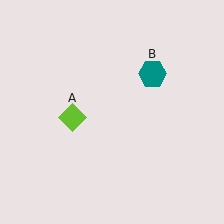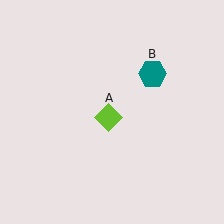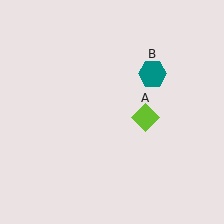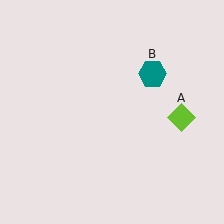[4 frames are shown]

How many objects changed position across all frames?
1 object changed position: lime diamond (object A).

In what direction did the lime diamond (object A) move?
The lime diamond (object A) moved right.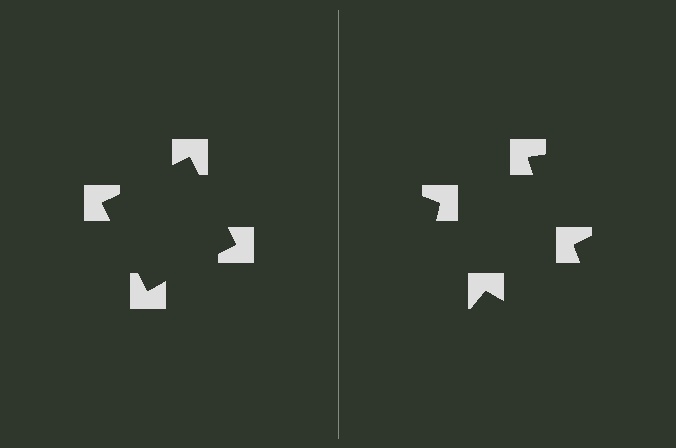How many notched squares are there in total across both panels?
8 — 4 on each side.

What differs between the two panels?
The notched squares are positioned identically on both sides; only the wedge orientations differ. On the left they align to a square; on the right they are misaligned.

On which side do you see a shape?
An illusory square appears on the left side. On the right side the wedge cuts are rotated, so no coherent shape forms.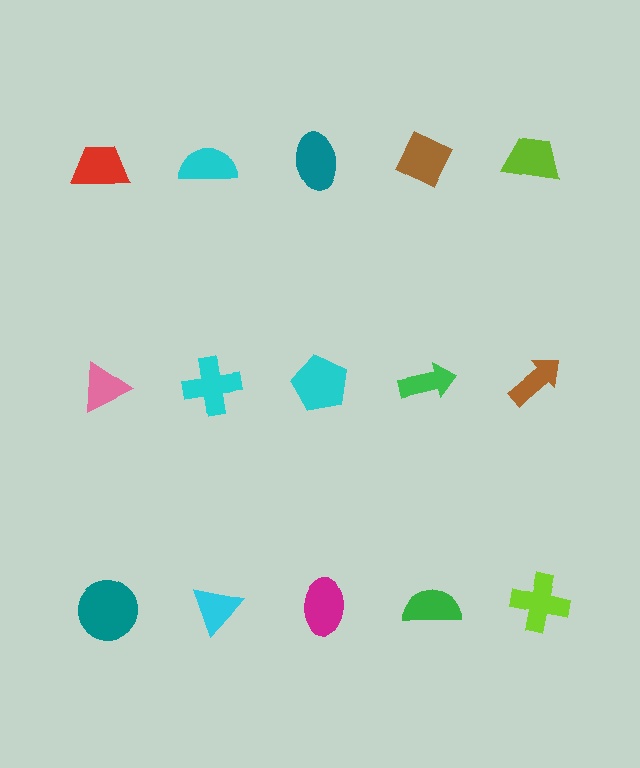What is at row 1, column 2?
A cyan semicircle.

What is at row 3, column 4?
A green semicircle.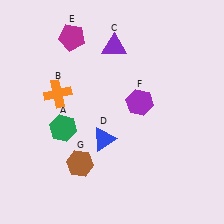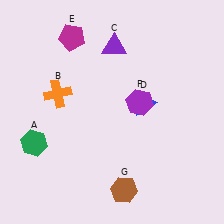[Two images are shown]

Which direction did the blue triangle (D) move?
The blue triangle (D) moved right.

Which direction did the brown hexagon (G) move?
The brown hexagon (G) moved right.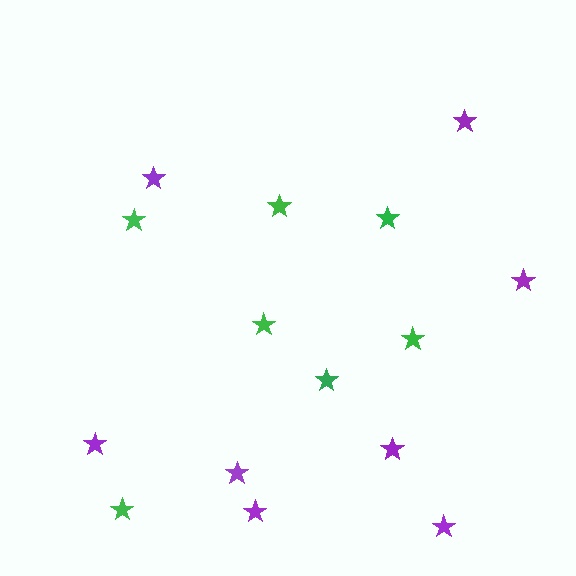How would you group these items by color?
There are 2 groups: one group of green stars (7) and one group of purple stars (8).